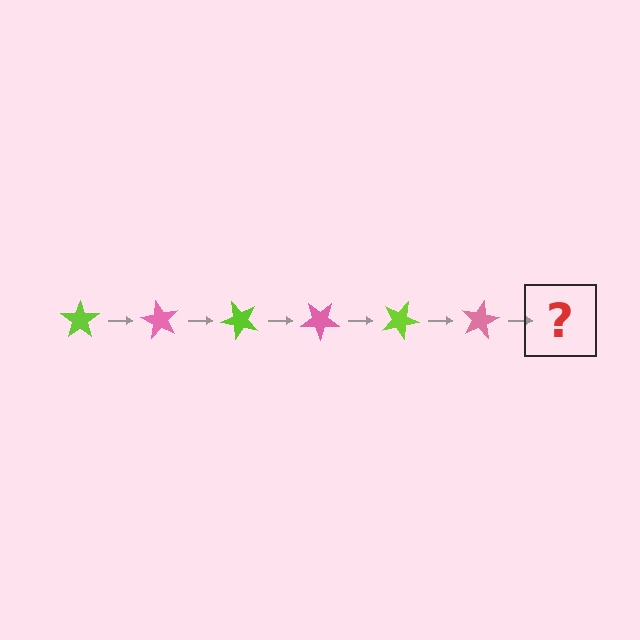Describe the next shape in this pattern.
It should be a lime star, rotated 360 degrees from the start.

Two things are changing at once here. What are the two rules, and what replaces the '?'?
The two rules are that it rotates 60 degrees each step and the color cycles through lime and pink. The '?' should be a lime star, rotated 360 degrees from the start.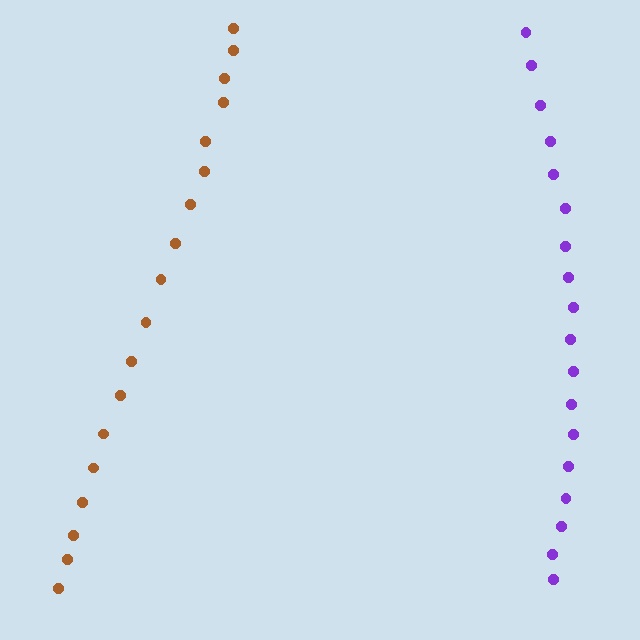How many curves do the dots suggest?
There are 2 distinct paths.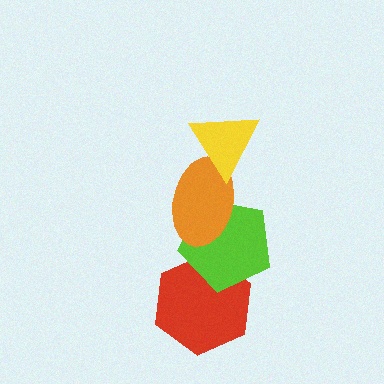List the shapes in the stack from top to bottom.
From top to bottom: the yellow triangle, the orange ellipse, the lime pentagon, the red hexagon.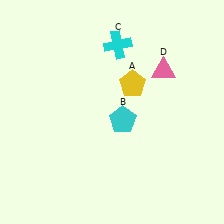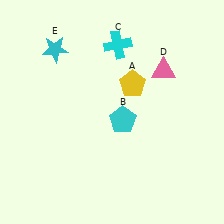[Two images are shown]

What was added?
A cyan star (E) was added in Image 2.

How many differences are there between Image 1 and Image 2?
There is 1 difference between the two images.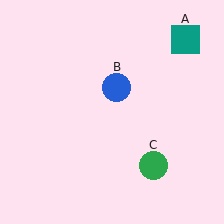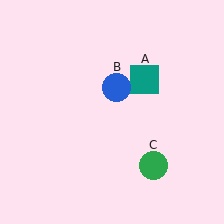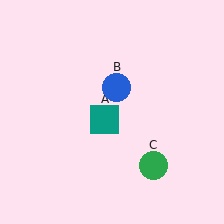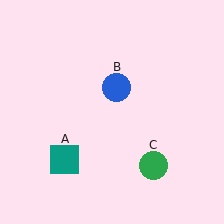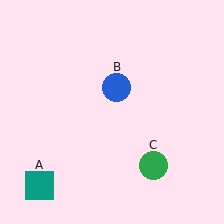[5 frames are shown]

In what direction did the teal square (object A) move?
The teal square (object A) moved down and to the left.